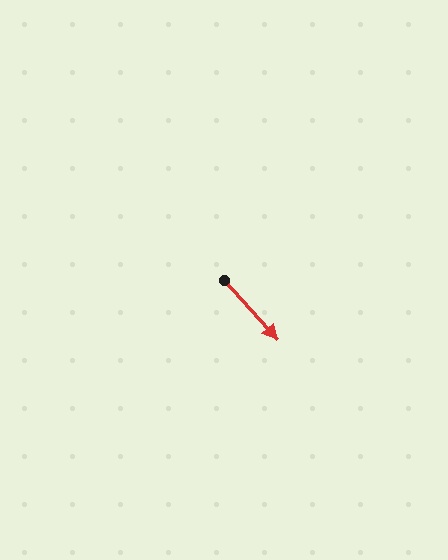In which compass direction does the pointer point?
Southeast.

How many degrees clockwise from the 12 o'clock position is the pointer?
Approximately 138 degrees.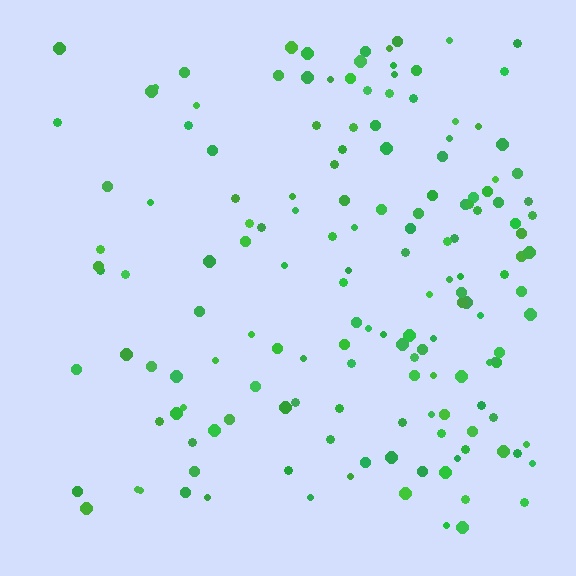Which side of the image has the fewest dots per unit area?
The left.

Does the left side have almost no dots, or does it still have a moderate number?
Still a moderate number, just noticeably fewer than the right.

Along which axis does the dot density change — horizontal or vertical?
Horizontal.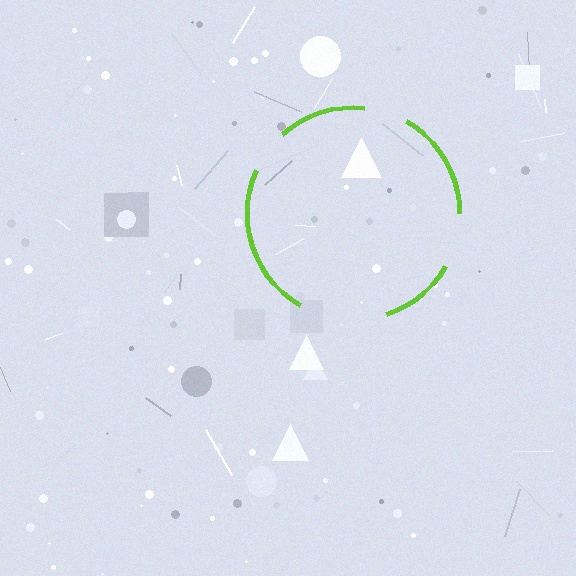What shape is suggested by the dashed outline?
The dashed outline suggests a circle.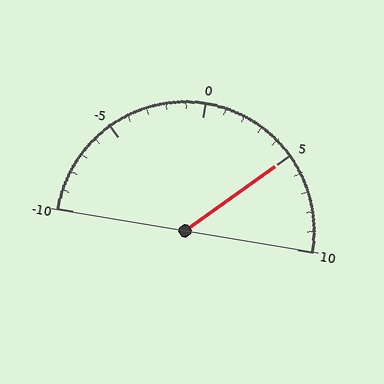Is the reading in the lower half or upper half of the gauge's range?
The reading is in the upper half of the range (-10 to 10).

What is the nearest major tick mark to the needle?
The nearest major tick mark is 5.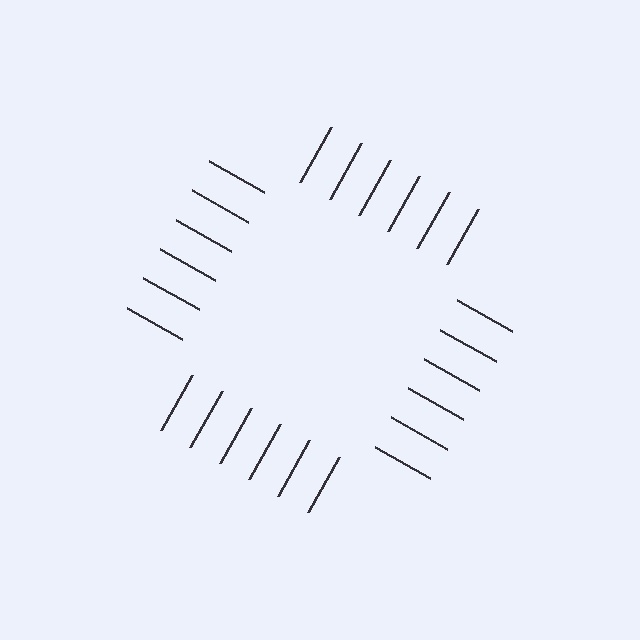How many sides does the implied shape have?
4 sides — the line-ends trace a square.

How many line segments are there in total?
24 — 6 along each of the 4 edges.